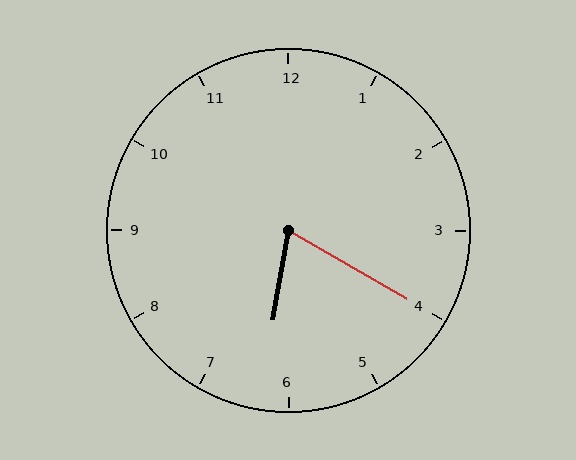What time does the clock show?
6:20.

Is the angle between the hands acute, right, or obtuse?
It is acute.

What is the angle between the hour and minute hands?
Approximately 70 degrees.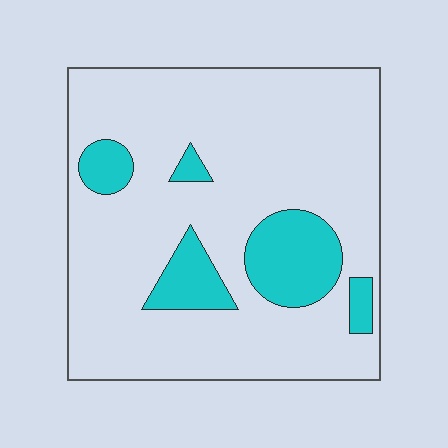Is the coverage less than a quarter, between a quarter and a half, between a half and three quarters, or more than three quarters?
Less than a quarter.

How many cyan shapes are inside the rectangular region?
5.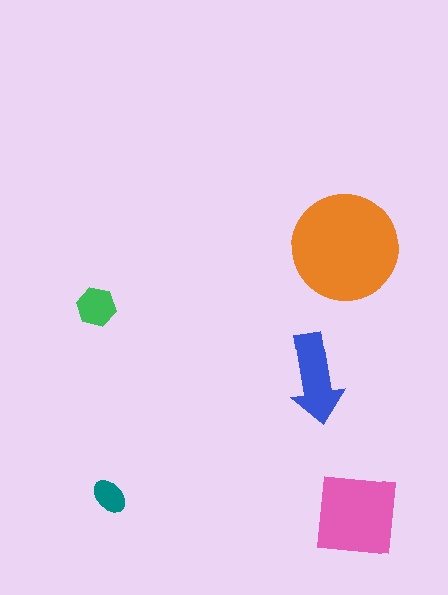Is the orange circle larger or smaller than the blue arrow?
Larger.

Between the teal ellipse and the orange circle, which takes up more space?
The orange circle.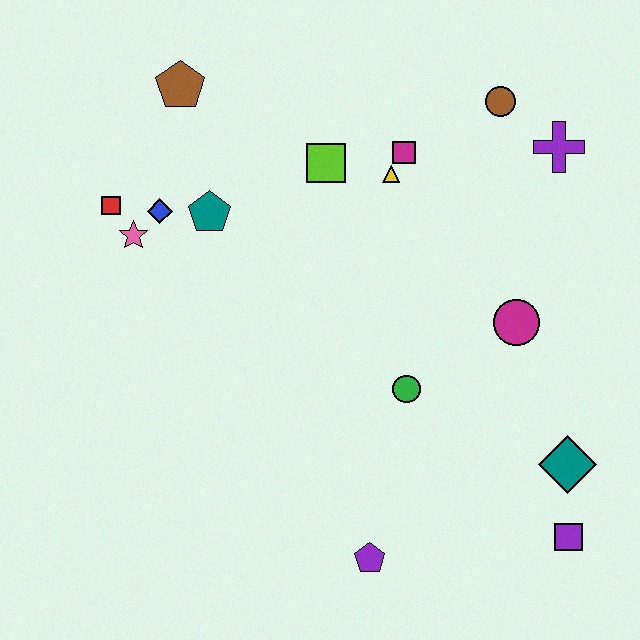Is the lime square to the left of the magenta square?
Yes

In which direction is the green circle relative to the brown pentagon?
The green circle is below the brown pentagon.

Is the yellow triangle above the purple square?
Yes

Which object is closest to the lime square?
The yellow triangle is closest to the lime square.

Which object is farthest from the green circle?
The brown pentagon is farthest from the green circle.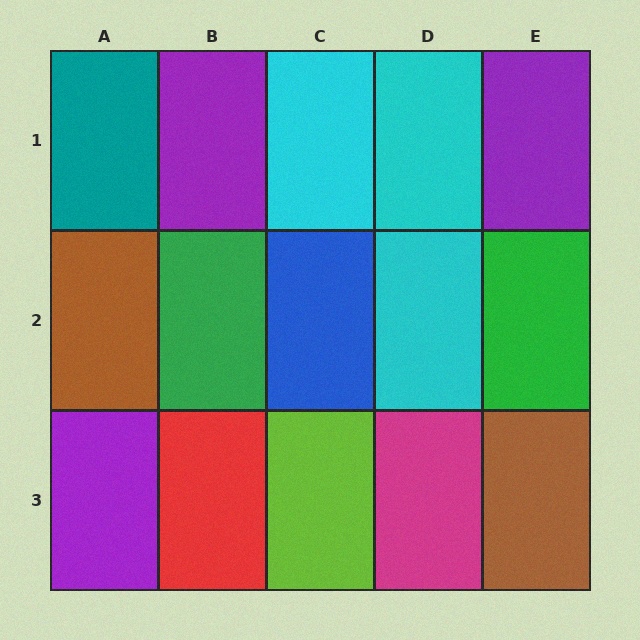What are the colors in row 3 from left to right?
Purple, red, lime, magenta, brown.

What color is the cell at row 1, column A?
Teal.